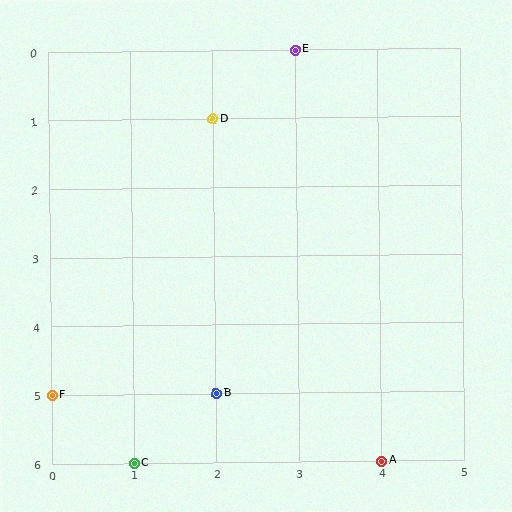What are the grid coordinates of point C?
Point C is at grid coordinates (1, 6).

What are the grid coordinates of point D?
Point D is at grid coordinates (2, 1).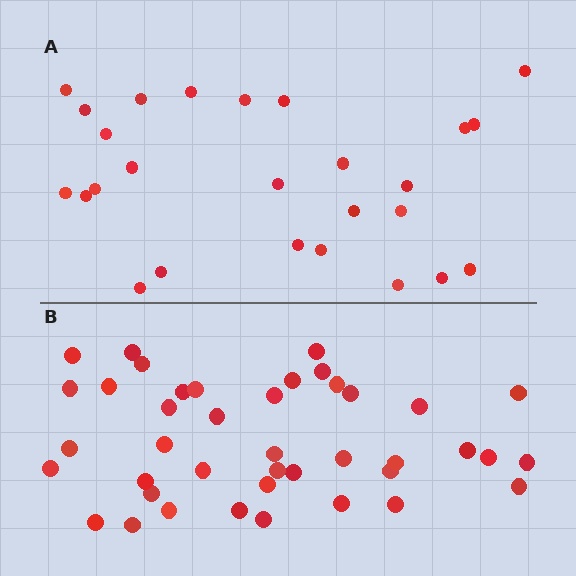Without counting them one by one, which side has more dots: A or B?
Region B (the bottom region) has more dots.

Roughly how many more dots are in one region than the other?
Region B has approximately 15 more dots than region A.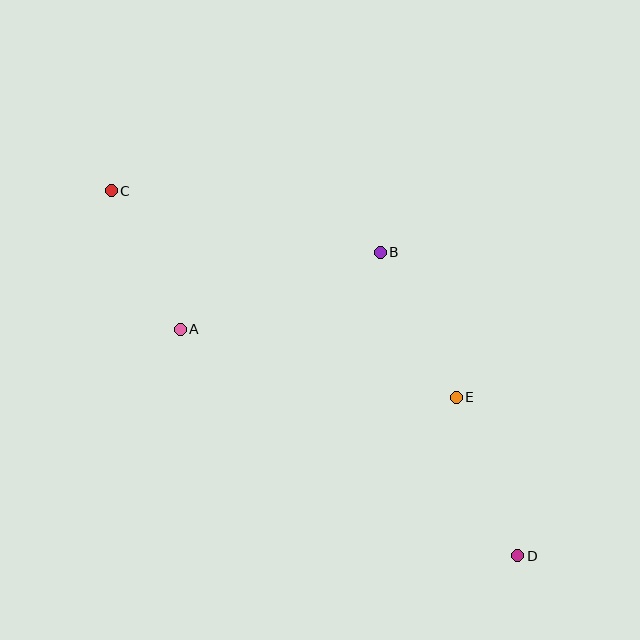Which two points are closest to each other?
Points A and C are closest to each other.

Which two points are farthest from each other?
Points C and D are farthest from each other.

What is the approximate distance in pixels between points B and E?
The distance between B and E is approximately 164 pixels.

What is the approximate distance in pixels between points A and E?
The distance between A and E is approximately 284 pixels.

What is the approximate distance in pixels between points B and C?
The distance between B and C is approximately 276 pixels.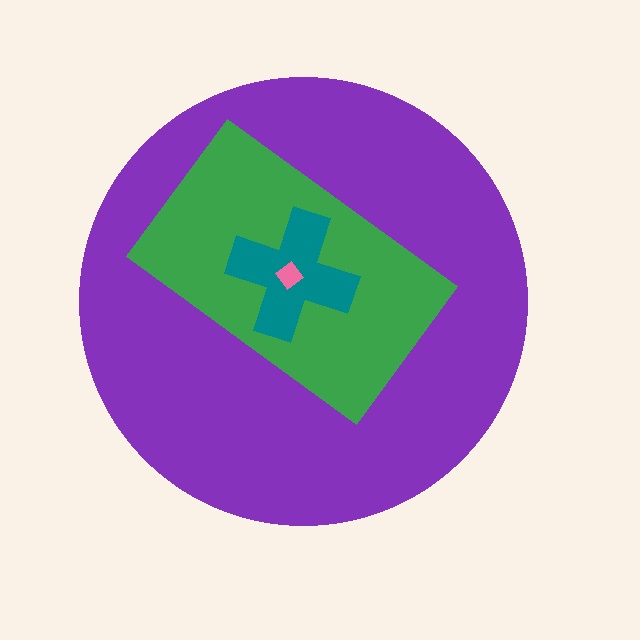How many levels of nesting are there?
4.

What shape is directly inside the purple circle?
The green rectangle.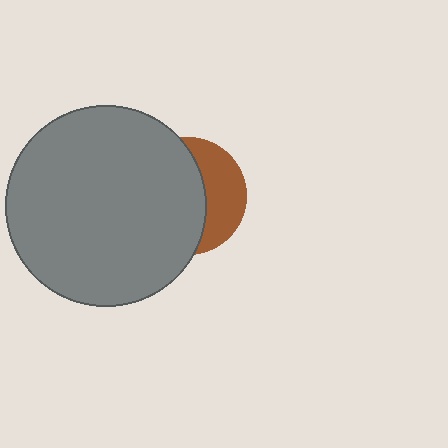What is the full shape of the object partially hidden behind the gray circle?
The partially hidden object is a brown circle.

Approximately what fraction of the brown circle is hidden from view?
Roughly 63% of the brown circle is hidden behind the gray circle.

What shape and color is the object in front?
The object in front is a gray circle.